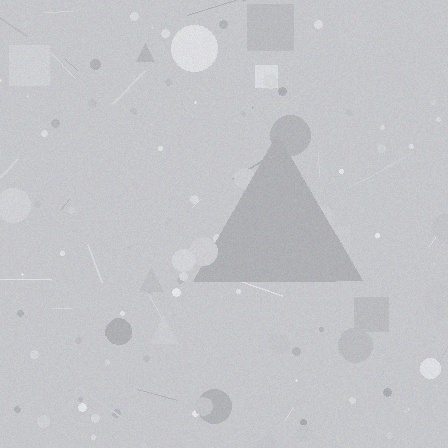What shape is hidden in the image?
A triangle is hidden in the image.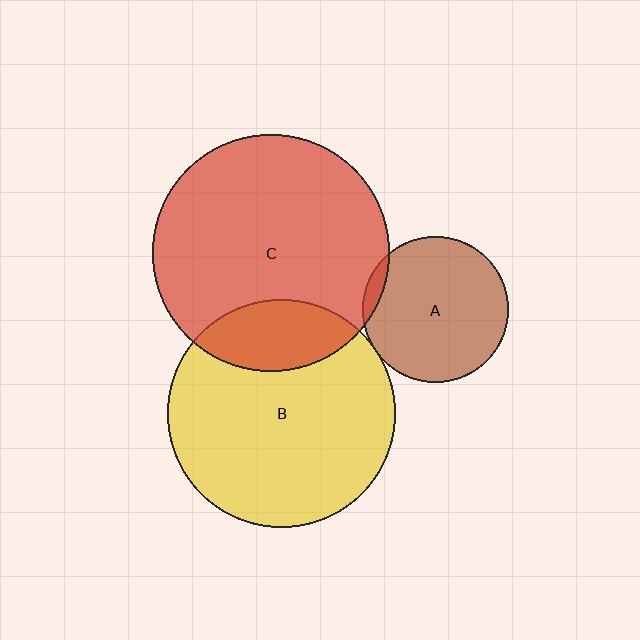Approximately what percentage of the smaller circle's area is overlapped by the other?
Approximately 5%.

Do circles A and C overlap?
Yes.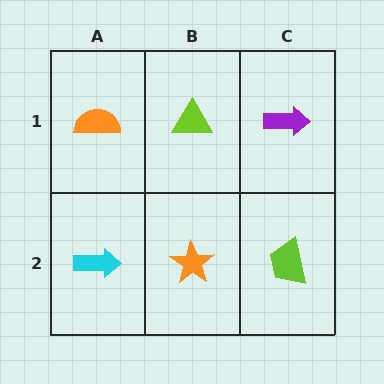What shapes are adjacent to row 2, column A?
An orange semicircle (row 1, column A), an orange star (row 2, column B).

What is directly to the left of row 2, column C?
An orange star.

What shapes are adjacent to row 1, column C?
A lime trapezoid (row 2, column C), a lime triangle (row 1, column B).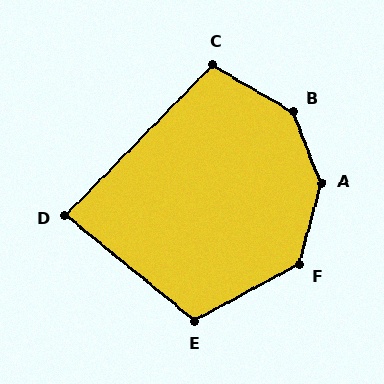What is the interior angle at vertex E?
Approximately 112 degrees (obtuse).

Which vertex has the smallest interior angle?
D, at approximately 85 degrees.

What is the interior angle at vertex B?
Approximately 141 degrees (obtuse).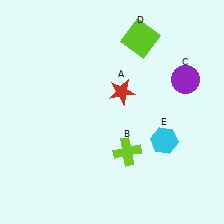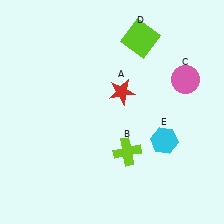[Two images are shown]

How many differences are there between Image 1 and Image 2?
There is 1 difference between the two images.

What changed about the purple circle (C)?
In Image 1, C is purple. In Image 2, it changed to pink.